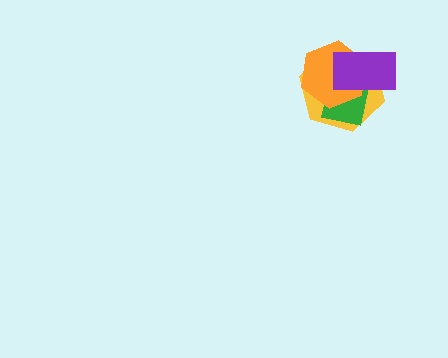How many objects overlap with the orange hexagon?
3 objects overlap with the orange hexagon.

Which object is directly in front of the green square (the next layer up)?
The orange hexagon is directly in front of the green square.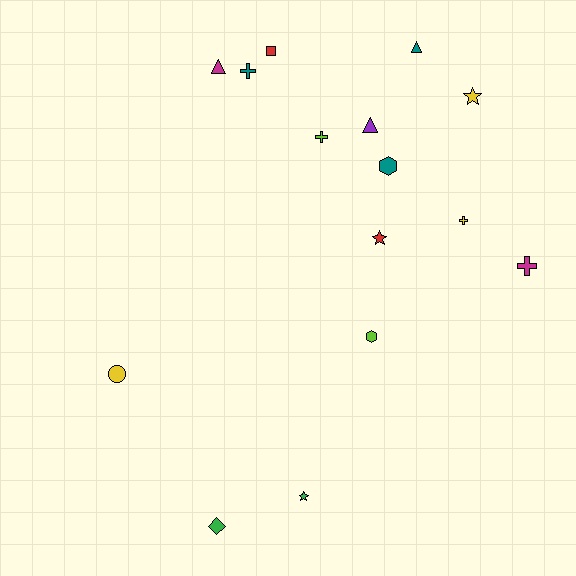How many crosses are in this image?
There are 4 crosses.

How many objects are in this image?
There are 15 objects.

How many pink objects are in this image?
There are no pink objects.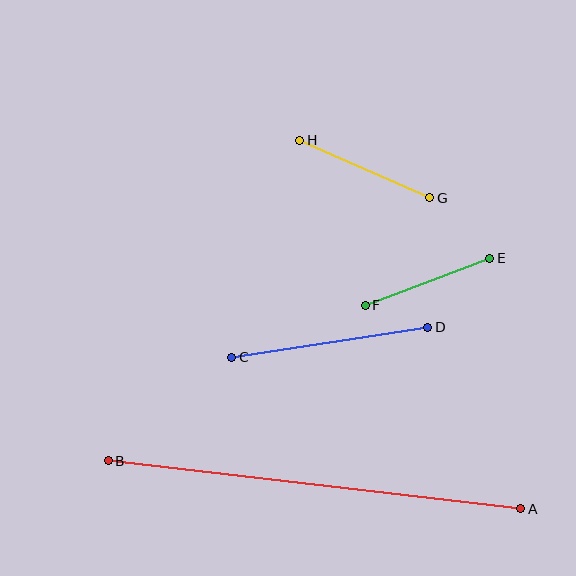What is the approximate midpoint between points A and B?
The midpoint is at approximately (314, 485) pixels.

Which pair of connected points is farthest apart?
Points A and B are farthest apart.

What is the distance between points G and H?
The distance is approximately 142 pixels.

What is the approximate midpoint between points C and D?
The midpoint is at approximately (330, 342) pixels.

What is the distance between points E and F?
The distance is approximately 133 pixels.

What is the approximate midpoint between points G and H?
The midpoint is at approximately (365, 169) pixels.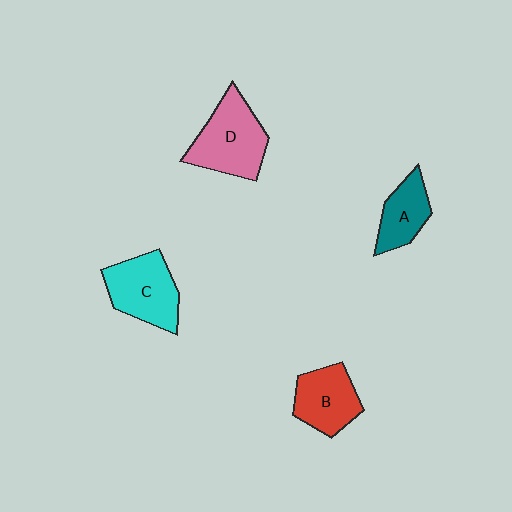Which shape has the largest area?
Shape D (pink).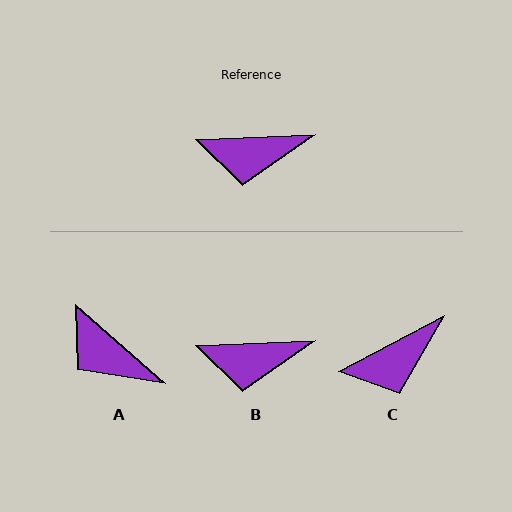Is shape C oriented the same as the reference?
No, it is off by about 25 degrees.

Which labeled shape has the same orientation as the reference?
B.